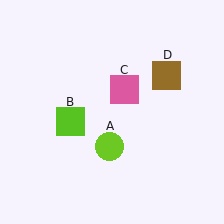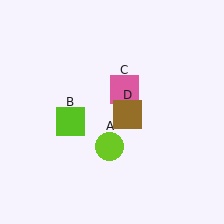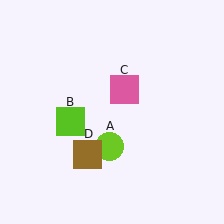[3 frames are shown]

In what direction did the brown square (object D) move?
The brown square (object D) moved down and to the left.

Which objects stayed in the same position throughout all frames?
Lime circle (object A) and lime square (object B) and pink square (object C) remained stationary.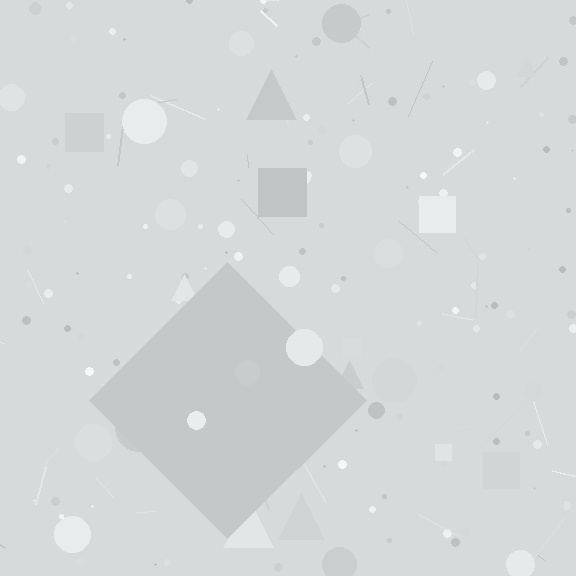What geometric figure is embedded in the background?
A diamond is embedded in the background.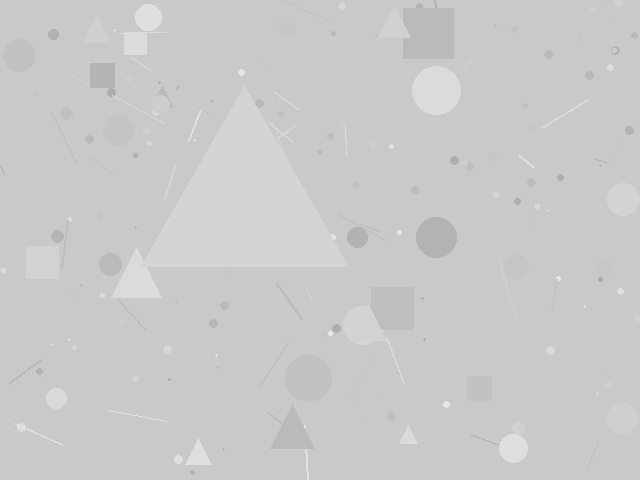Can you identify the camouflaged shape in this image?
The camouflaged shape is a triangle.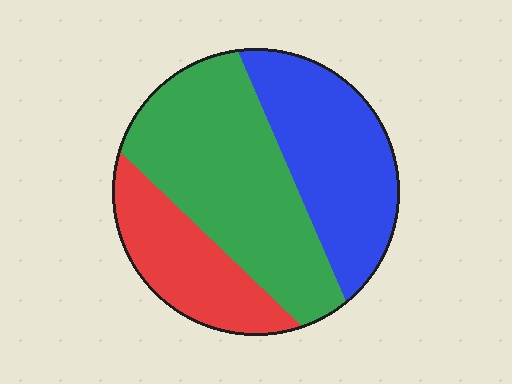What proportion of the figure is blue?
Blue covers 33% of the figure.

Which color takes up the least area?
Red, at roughly 20%.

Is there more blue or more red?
Blue.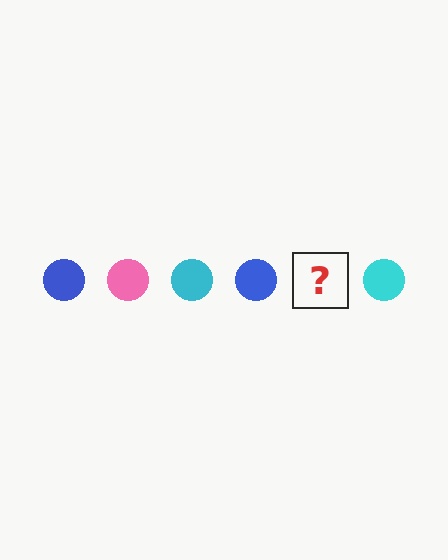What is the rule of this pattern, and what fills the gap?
The rule is that the pattern cycles through blue, pink, cyan circles. The gap should be filled with a pink circle.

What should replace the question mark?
The question mark should be replaced with a pink circle.